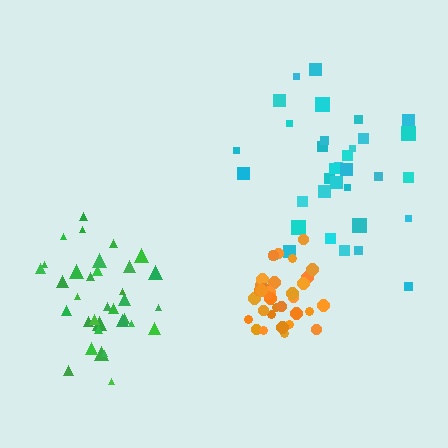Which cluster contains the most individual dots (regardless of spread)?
Cyan (35).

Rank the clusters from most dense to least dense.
orange, green, cyan.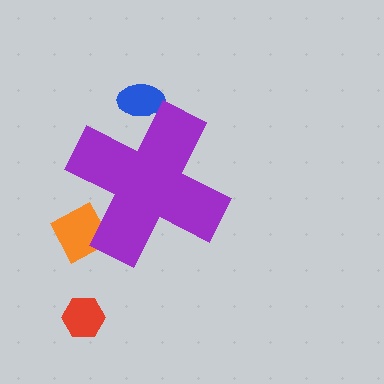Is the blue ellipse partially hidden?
Yes, the blue ellipse is partially hidden behind the purple cross.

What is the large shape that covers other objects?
A purple cross.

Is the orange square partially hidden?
Yes, the orange square is partially hidden behind the purple cross.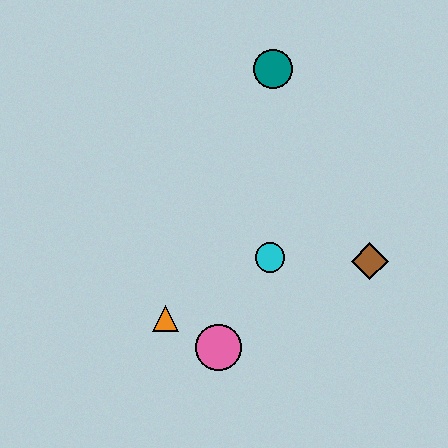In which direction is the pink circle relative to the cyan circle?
The pink circle is below the cyan circle.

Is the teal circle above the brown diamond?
Yes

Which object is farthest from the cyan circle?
The teal circle is farthest from the cyan circle.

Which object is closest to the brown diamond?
The cyan circle is closest to the brown diamond.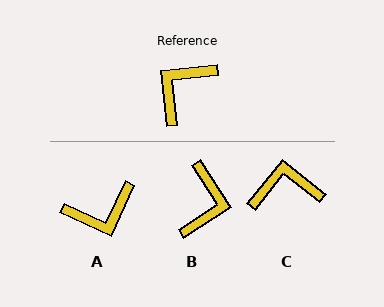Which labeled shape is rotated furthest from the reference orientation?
B, about 153 degrees away.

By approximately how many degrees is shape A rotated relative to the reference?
Approximately 149 degrees counter-clockwise.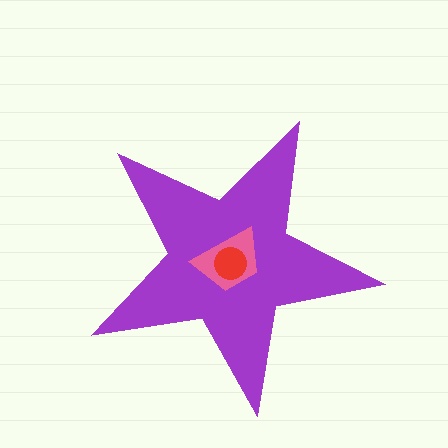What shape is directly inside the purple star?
The pink trapezoid.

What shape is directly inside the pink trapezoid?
The red circle.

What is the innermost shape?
The red circle.